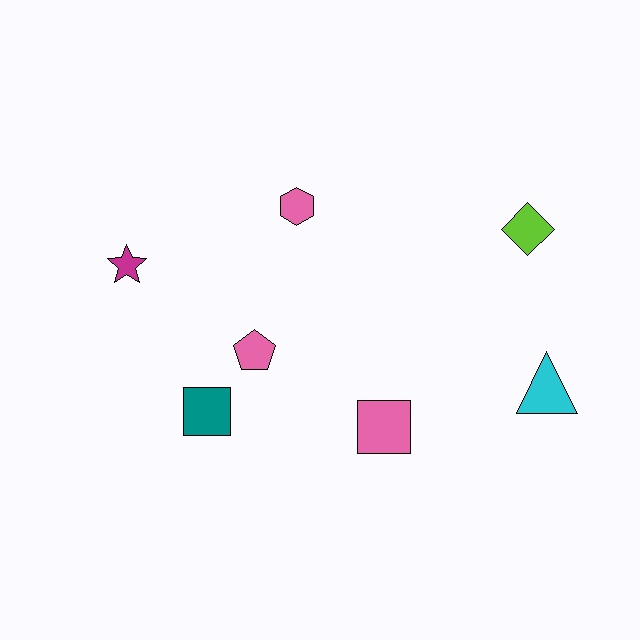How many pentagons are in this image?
There is 1 pentagon.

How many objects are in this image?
There are 7 objects.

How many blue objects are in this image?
There are no blue objects.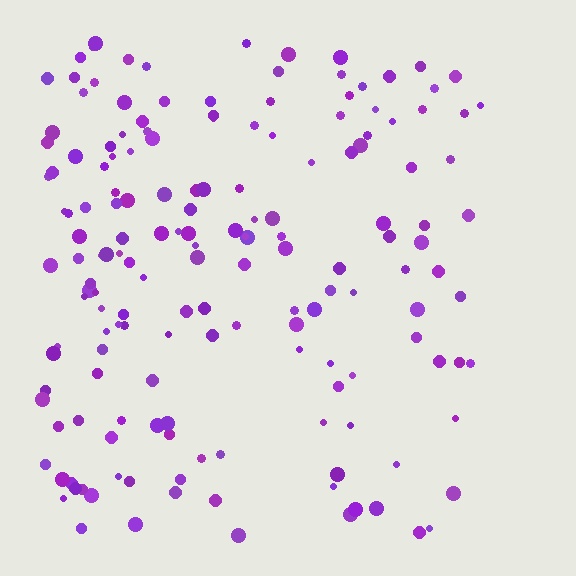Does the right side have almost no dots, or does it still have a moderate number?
Still a moderate number, just noticeably fewer than the left.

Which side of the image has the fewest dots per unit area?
The right.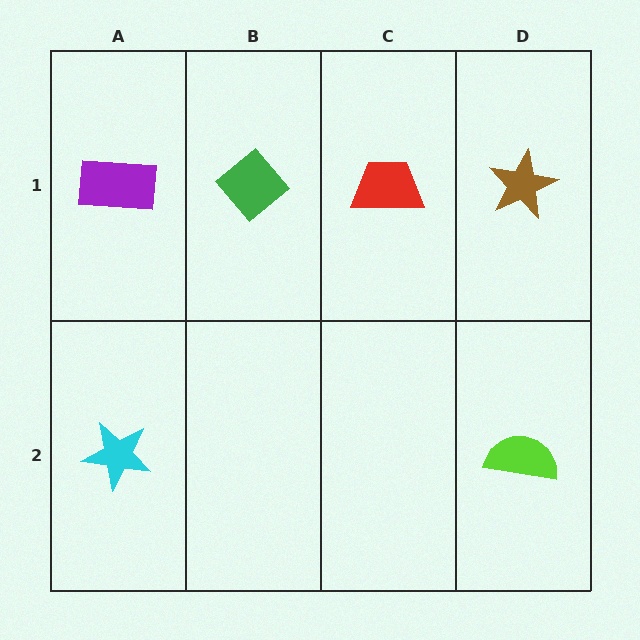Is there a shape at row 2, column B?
No, that cell is empty.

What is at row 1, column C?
A red trapezoid.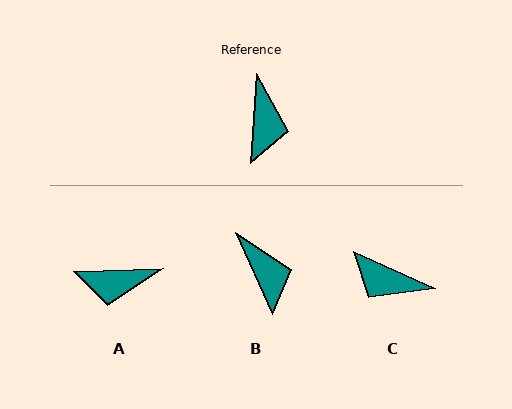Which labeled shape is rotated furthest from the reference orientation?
C, about 110 degrees away.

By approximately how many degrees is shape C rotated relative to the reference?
Approximately 110 degrees clockwise.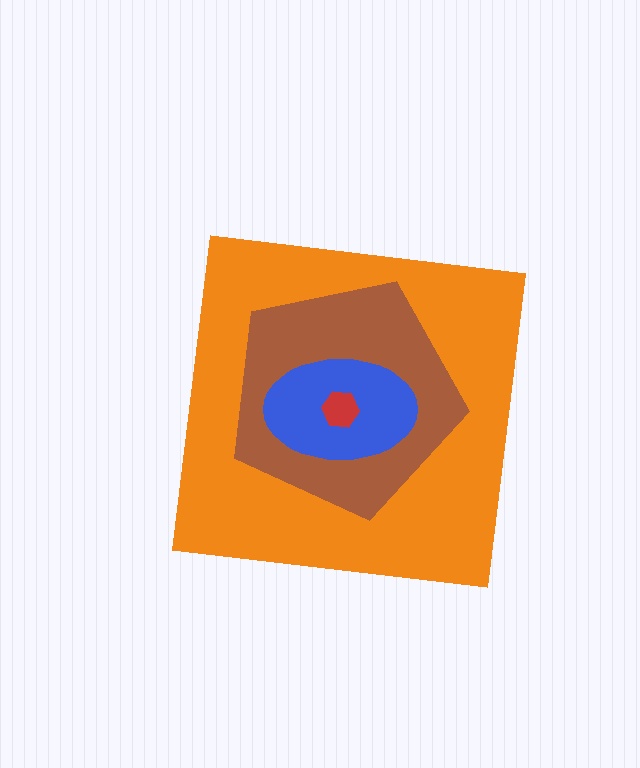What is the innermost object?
The red hexagon.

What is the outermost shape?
The orange square.